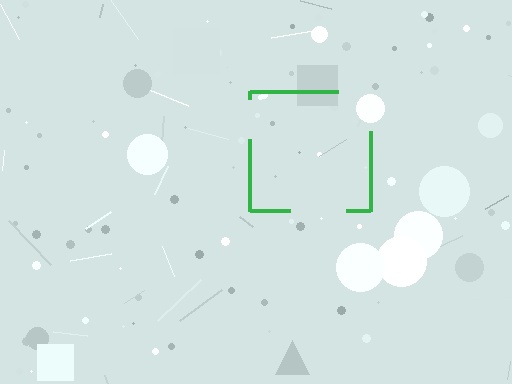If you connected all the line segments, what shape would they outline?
They would outline a square.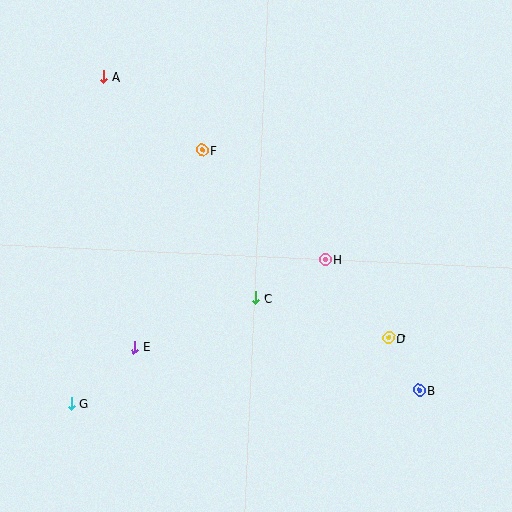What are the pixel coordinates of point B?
Point B is at (419, 390).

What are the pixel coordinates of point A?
Point A is at (104, 76).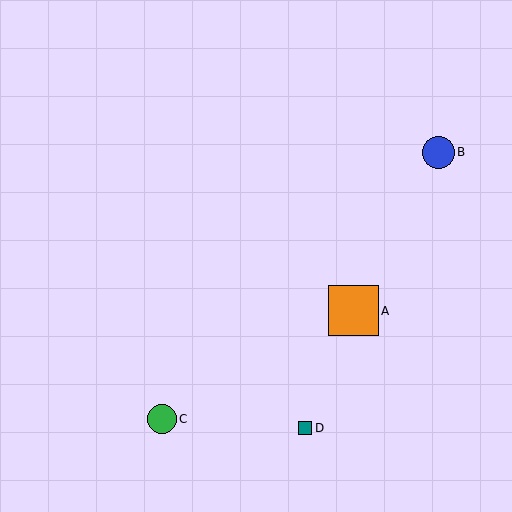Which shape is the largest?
The orange square (labeled A) is the largest.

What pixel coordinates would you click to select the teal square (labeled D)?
Click at (305, 428) to select the teal square D.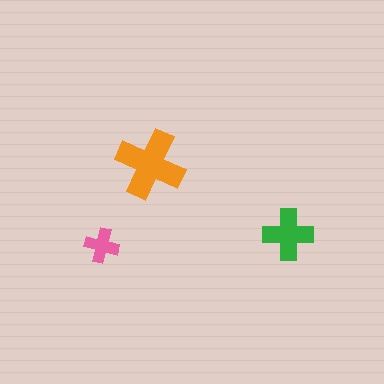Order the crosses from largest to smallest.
the orange one, the green one, the pink one.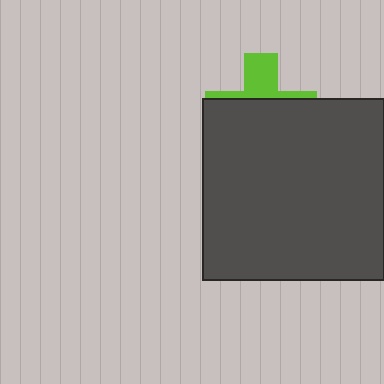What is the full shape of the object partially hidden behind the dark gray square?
The partially hidden object is a lime cross.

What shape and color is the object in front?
The object in front is a dark gray square.